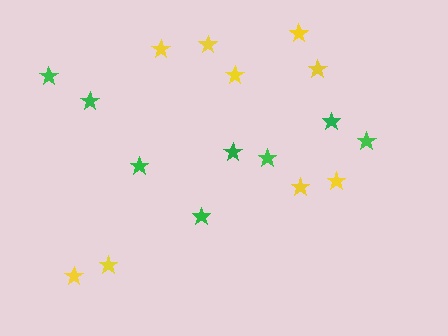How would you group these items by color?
There are 2 groups: one group of yellow stars (9) and one group of green stars (8).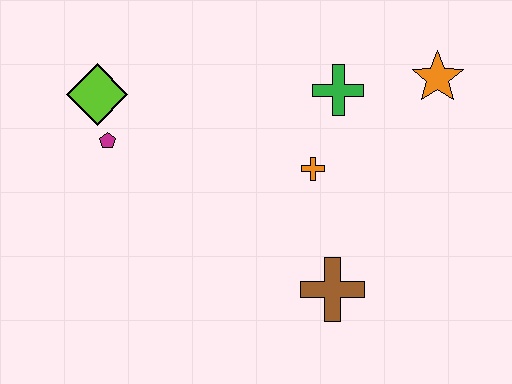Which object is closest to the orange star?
The green cross is closest to the orange star.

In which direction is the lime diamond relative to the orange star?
The lime diamond is to the left of the orange star.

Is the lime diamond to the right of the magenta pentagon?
No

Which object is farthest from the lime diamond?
The orange star is farthest from the lime diamond.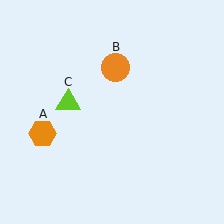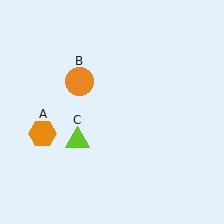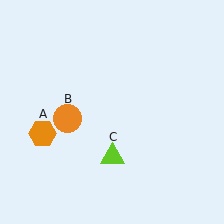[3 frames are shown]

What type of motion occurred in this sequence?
The orange circle (object B), lime triangle (object C) rotated counterclockwise around the center of the scene.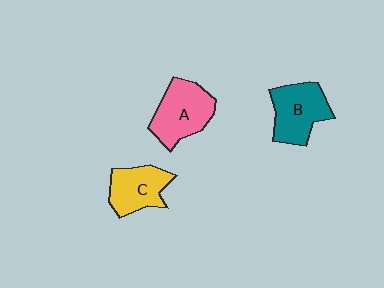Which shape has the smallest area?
Shape C (yellow).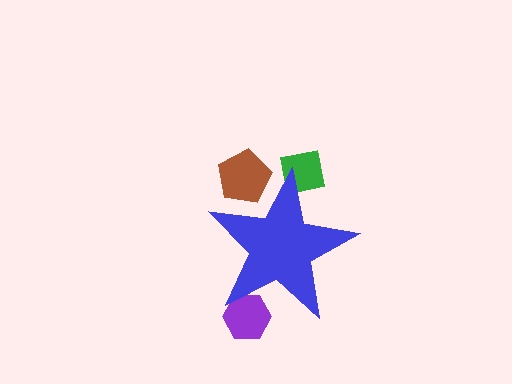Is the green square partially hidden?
Yes, the green square is partially hidden behind the blue star.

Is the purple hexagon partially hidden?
Yes, the purple hexagon is partially hidden behind the blue star.